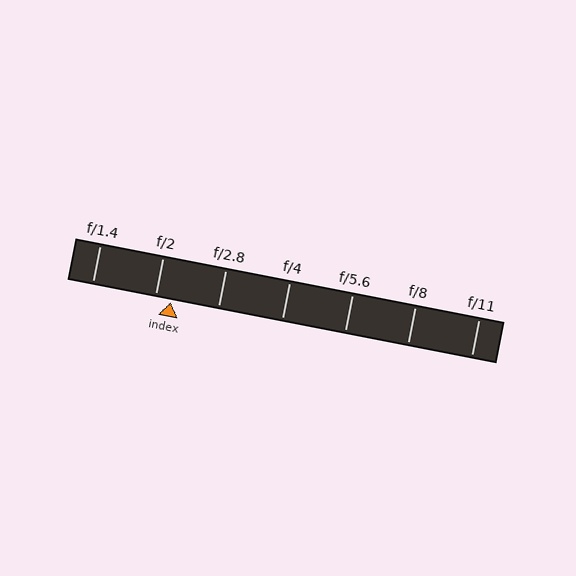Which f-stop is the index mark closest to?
The index mark is closest to f/2.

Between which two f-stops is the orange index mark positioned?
The index mark is between f/2 and f/2.8.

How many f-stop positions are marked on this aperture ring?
There are 7 f-stop positions marked.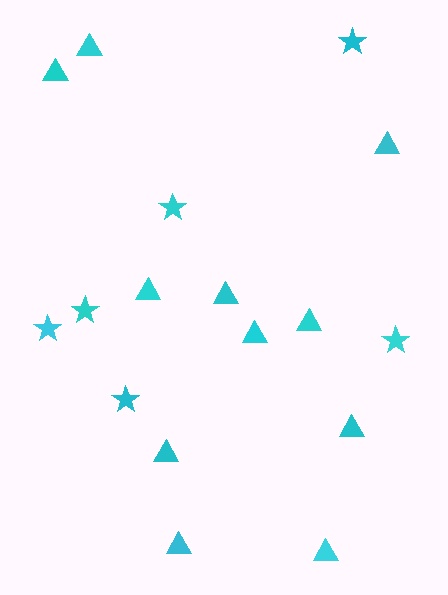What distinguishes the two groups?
There are 2 groups: one group of stars (6) and one group of triangles (11).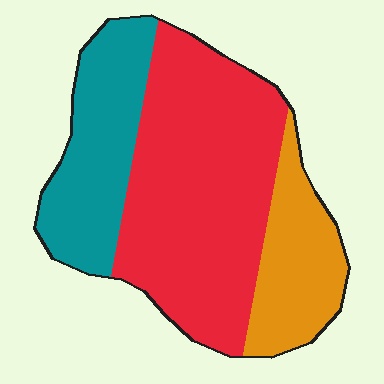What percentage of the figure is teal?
Teal covers roughly 25% of the figure.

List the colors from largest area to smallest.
From largest to smallest: red, teal, orange.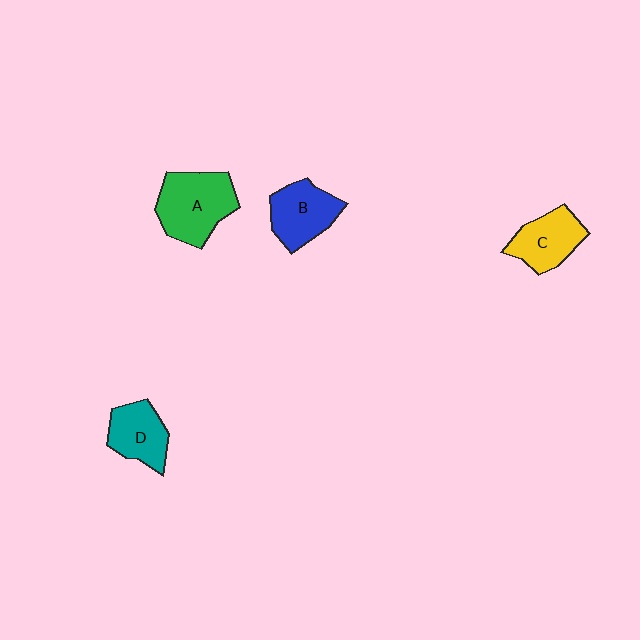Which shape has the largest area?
Shape A (green).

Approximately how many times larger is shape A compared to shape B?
Approximately 1.3 times.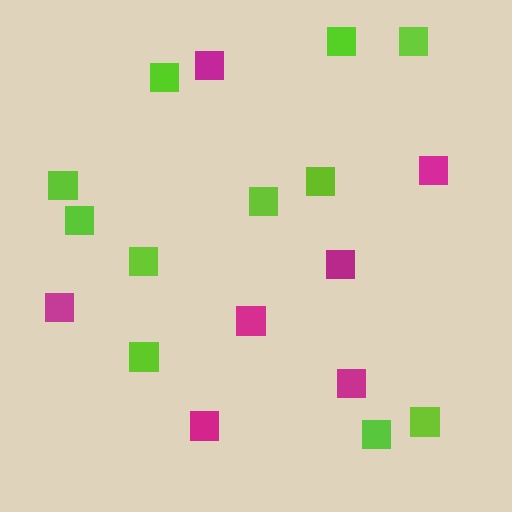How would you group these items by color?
There are 2 groups: one group of magenta squares (7) and one group of lime squares (11).